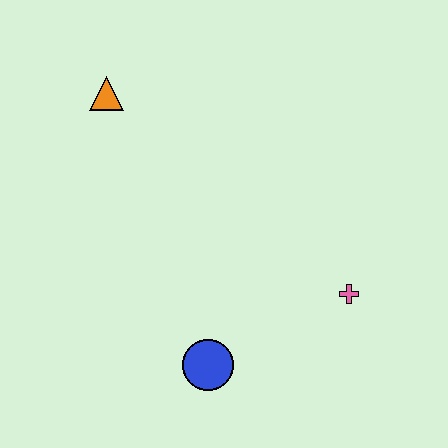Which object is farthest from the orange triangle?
The pink cross is farthest from the orange triangle.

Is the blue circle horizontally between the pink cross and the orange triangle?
Yes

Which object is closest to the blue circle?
The pink cross is closest to the blue circle.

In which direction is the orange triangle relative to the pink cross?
The orange triangle is to the left of the pink cross.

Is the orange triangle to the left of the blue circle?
Yes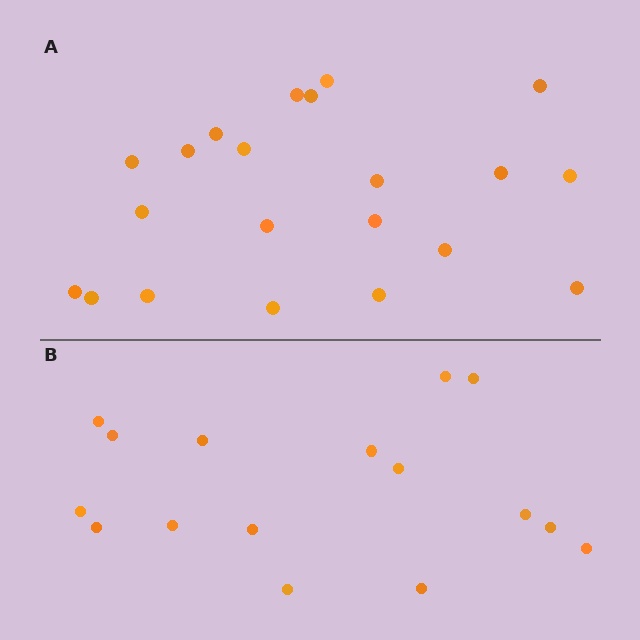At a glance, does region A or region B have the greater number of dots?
Region A (the top region) has more dots.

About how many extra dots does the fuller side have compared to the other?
Region A has about 5 more dots than region B.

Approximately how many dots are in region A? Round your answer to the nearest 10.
About 20 dots. (The exact count is 21, which rounds to 20.)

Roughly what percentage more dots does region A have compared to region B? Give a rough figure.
About 30% more.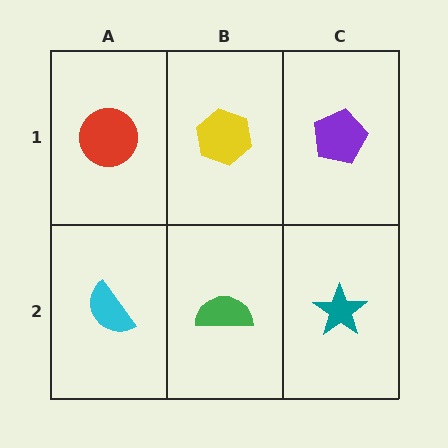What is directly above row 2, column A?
A red circle.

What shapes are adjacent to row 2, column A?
A red circle (row 1, column A), a green semicircle (row 2, column B).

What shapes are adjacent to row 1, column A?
A cyan semicircle (row 2, column A), a yellow hexagon (row 1, column B).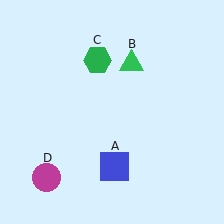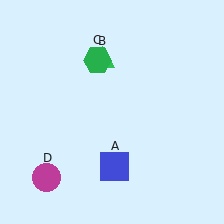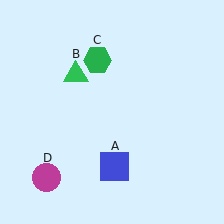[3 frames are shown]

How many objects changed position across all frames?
1 object changed position: green triangle (object B).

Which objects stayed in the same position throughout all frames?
Blue square (object A) and green hexagon (object C) and magenta circle (object D) remained stationary.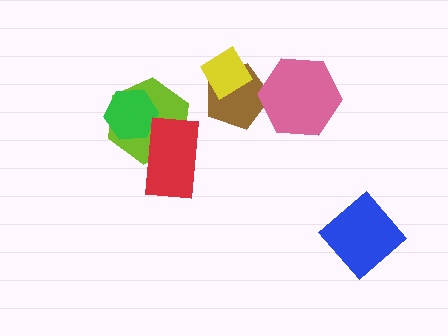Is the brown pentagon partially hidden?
Yes, it is partially covered by another shape.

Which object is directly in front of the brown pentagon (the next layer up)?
The yellow diamond is directly in front of the brown pentagon.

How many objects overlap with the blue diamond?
0 objects overlap with the blue diamond.